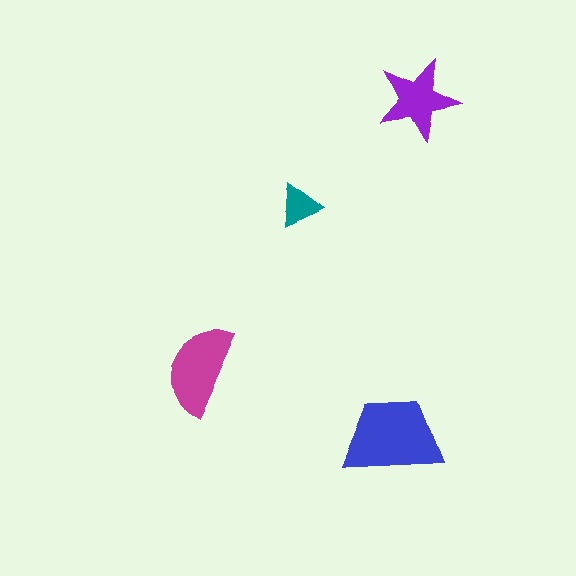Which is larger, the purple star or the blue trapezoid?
The blue trapezoid.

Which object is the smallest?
The teal triangle.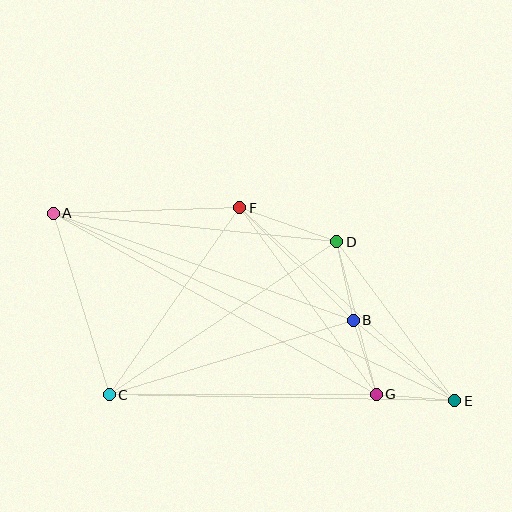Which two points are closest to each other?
Points B and G are closest to each other.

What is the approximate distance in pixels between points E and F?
The distance between E and F is approximately 289 pixels.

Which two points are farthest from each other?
Points A and E are farthest from each other.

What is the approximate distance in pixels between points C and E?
The distance between C and E is approximately 346 pixels.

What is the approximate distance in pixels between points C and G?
The distance between C and G is approximately 267 pixels.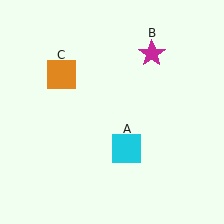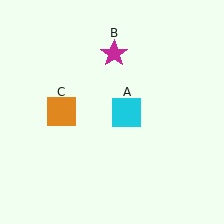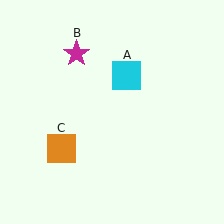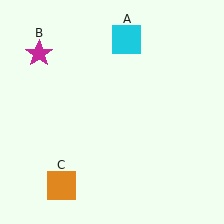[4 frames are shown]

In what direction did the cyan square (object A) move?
The cyan square (object A) moved up.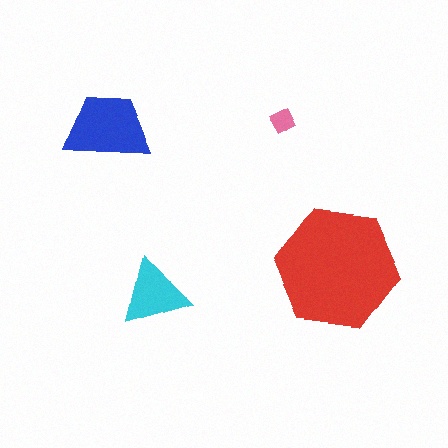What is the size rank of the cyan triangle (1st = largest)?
3rd.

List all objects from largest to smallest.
The red hexagon, the blue trapezoid, the cyan triangle, the pink diamond.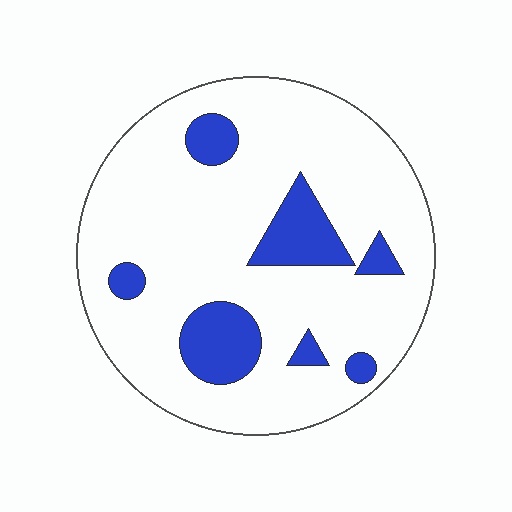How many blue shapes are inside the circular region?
7.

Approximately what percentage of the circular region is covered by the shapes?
Approximately 15%.